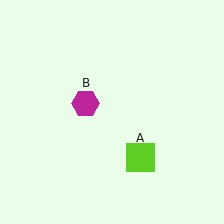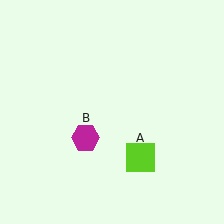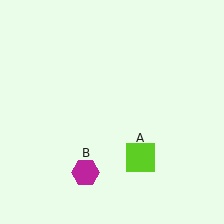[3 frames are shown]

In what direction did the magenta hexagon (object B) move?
The magenta hexagon (object B) moved down.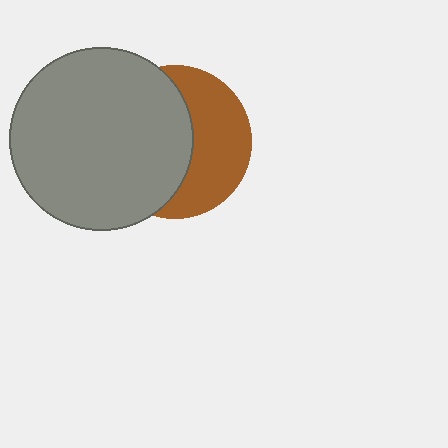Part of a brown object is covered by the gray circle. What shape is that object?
It is a circle.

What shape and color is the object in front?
The object in front is a gray circle.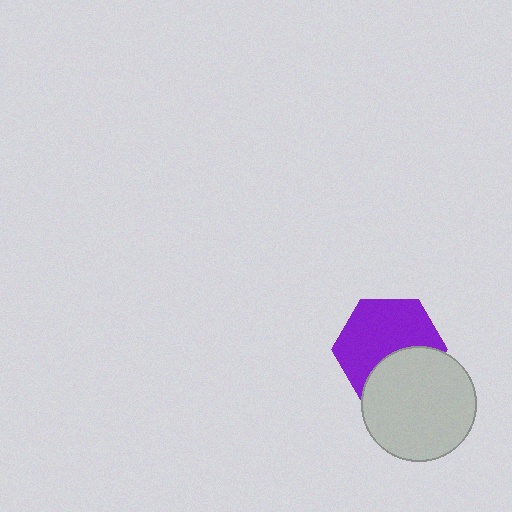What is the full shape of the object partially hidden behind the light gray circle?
The partially hidden object is a purple hexagon.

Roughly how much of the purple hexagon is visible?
About half of it is visible (roughly 64%).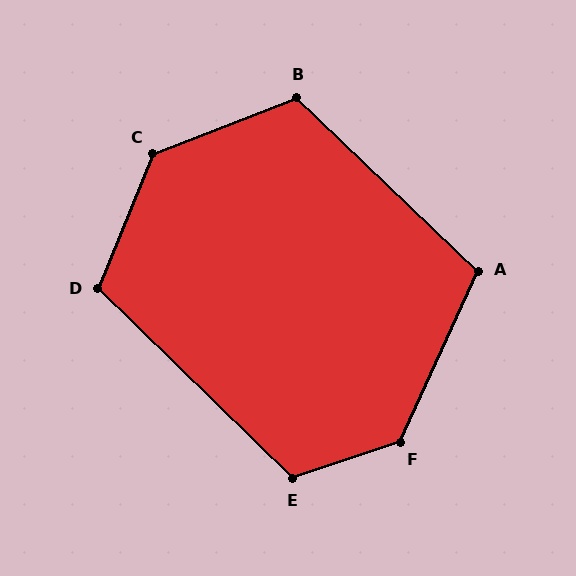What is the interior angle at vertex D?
Approximately 112 degrees (obtuse).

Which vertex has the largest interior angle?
C, at approximately 134 degrees.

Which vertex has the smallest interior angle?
A, at approximately 109 degrees.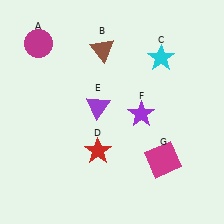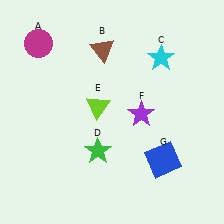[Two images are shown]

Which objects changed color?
D changed from red to green. E changed from purple to lime. G changed from magenta to blue.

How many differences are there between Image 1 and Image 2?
There are 3 differences between the two images.